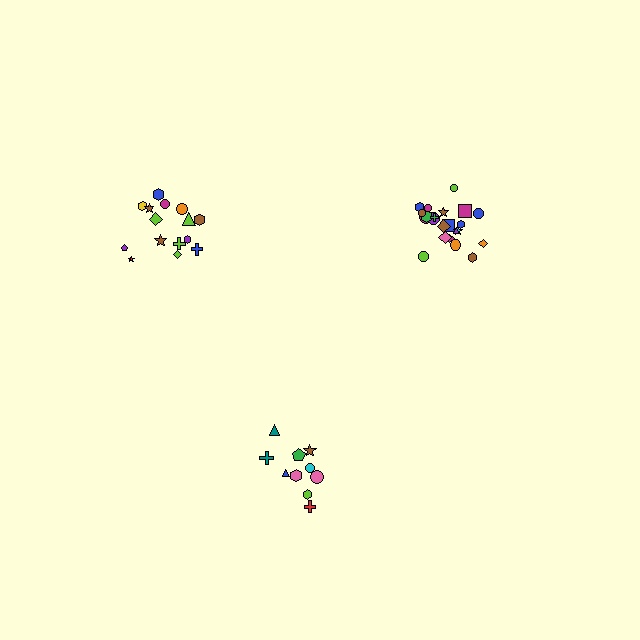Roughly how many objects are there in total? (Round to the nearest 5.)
Roughly 45 objects in total.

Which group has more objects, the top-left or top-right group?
The top-right group.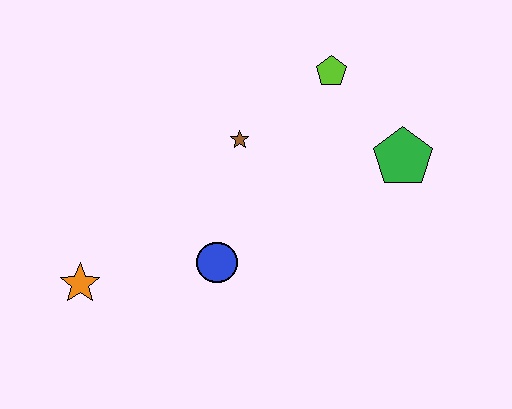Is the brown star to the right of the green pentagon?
No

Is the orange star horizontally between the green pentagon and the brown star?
No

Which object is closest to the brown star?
The lime pentagon is closest to the brown star.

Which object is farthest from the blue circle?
The lime pentagon is farthest from the blue circle.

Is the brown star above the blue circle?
Yes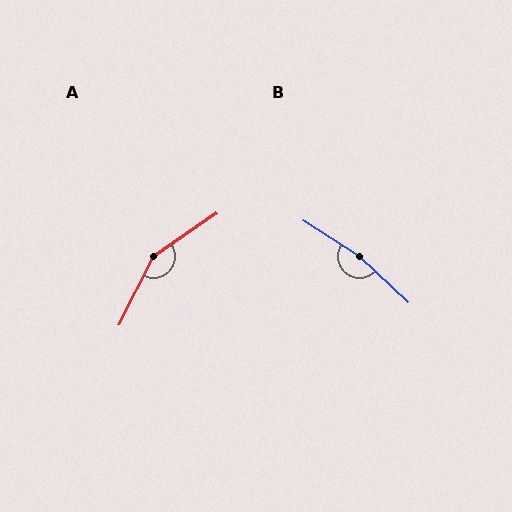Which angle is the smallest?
A, at approximately 151 degrees.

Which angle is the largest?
B, at approximately 170 degrees.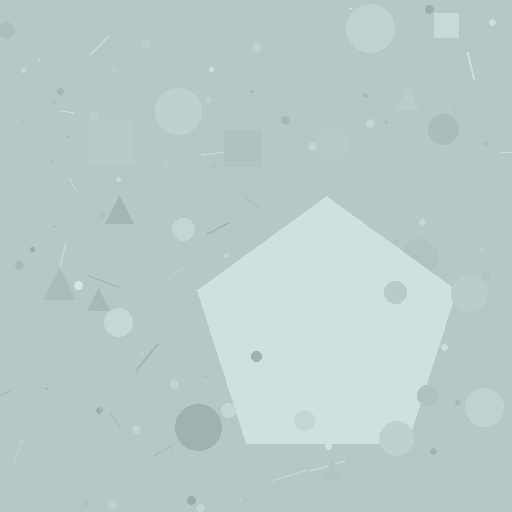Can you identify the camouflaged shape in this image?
The camouflaged shape is a pentagon.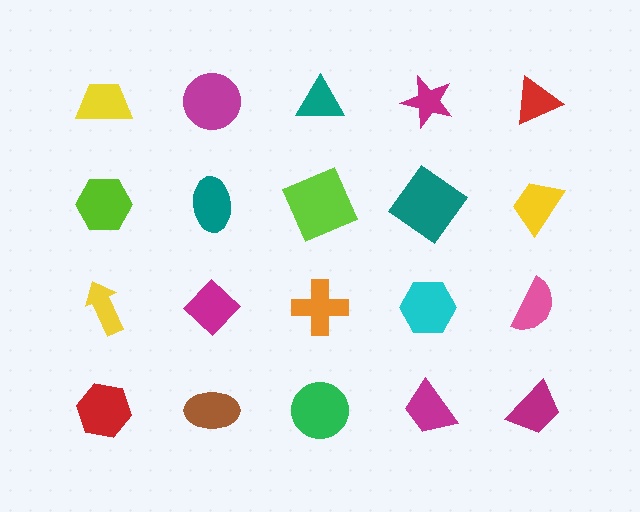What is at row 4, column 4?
A magenta trapezoid.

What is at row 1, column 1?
A yellow trapezoid.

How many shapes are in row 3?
5 shapes.